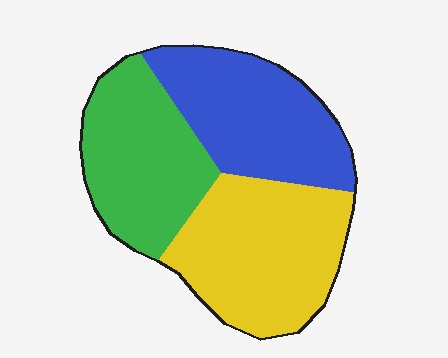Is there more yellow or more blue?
Yellow.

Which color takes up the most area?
Yellow, at roughly 35%.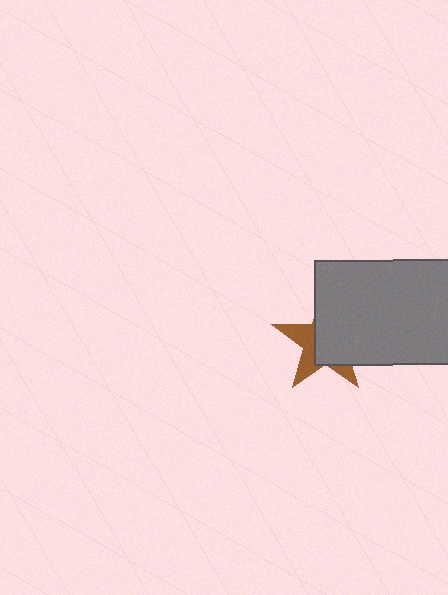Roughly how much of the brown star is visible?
A small part of it is visible (roughly 39%).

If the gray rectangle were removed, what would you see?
You would see the complete brown star.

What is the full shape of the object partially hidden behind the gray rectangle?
The partially hidden object is a brown star.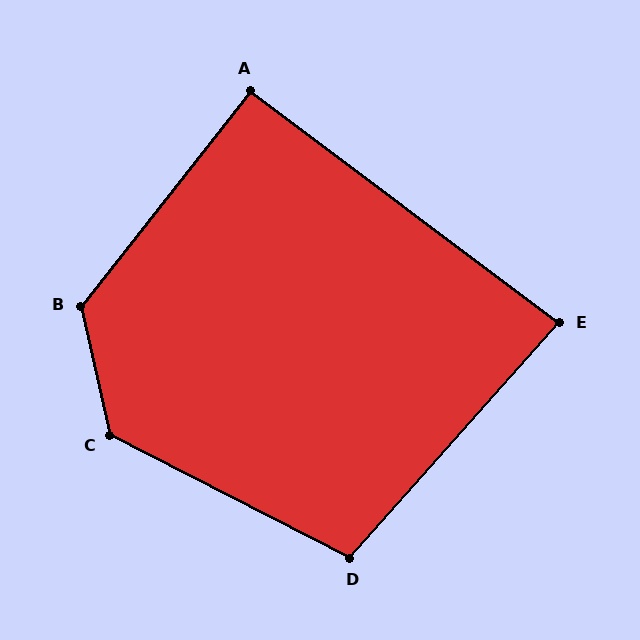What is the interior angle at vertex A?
Approximately 91 degrees (approximately right).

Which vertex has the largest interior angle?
C, at approximately 130 degrees.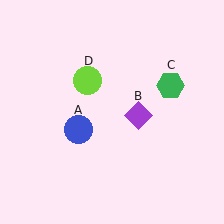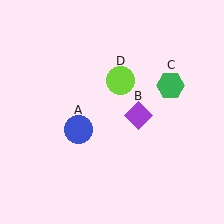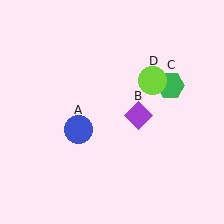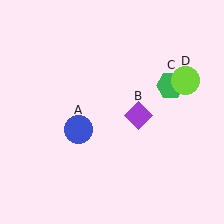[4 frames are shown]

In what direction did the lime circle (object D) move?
The lime circle (object D) moved right.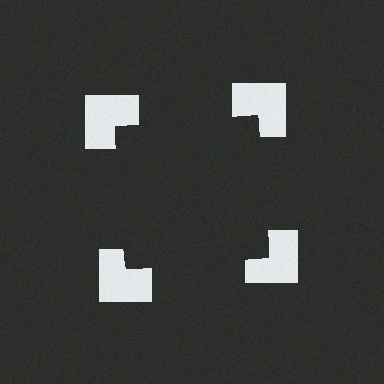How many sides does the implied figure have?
4 sides.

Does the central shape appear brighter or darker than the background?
It typically appears slightly darker than the background, even though no actual brightness change is drawn.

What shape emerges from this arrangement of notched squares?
An illusory square — its edges are inferred from the aligned wedge cuts in the notched squares, not physically drawn.